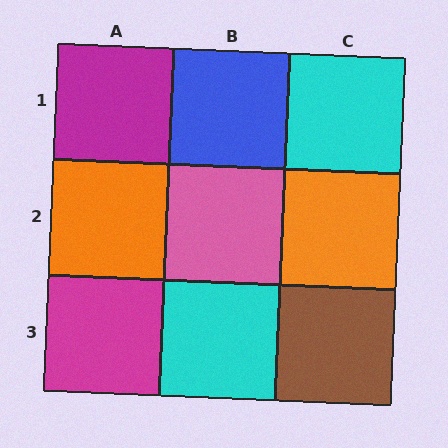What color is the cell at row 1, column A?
Magenta.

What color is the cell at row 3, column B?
Cyan.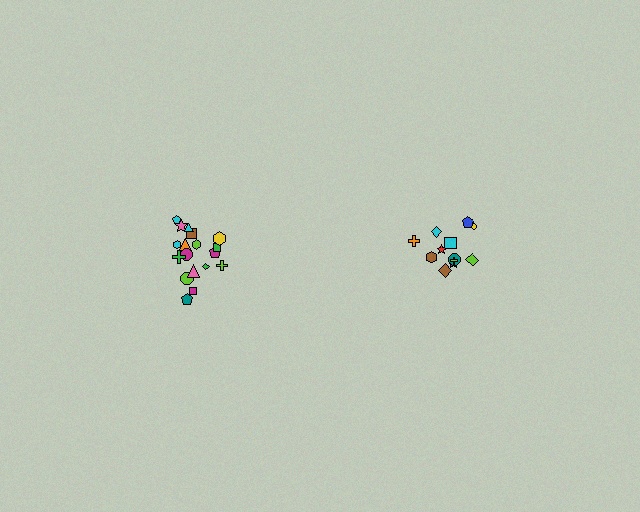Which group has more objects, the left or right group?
The left group.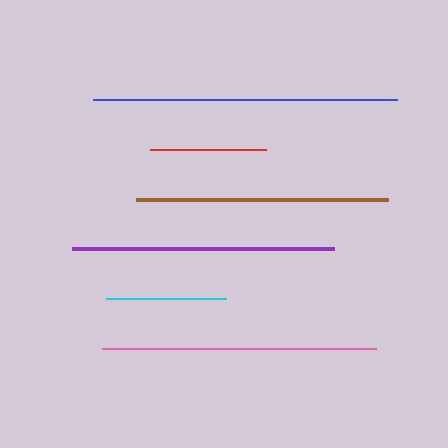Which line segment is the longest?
The blue line is the longest at approximately 304 pixels.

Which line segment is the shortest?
The red line is the shortest at approximately 116 pixels.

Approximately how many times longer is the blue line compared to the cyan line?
The blue line is approximately 2.5 times the length of the cyan line.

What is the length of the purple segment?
The purple segment is approximately 262 pixels long.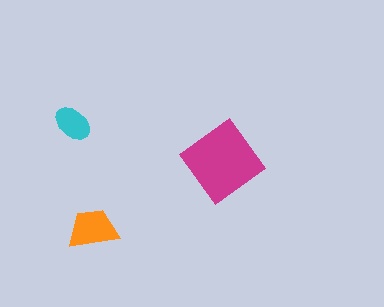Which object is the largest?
The magenta diamond.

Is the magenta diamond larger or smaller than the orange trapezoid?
Larger.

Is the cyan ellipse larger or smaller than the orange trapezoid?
Smaller.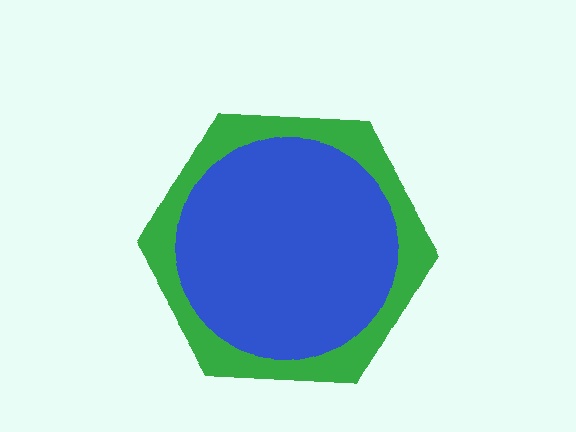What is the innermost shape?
The blue circle.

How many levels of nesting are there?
2.